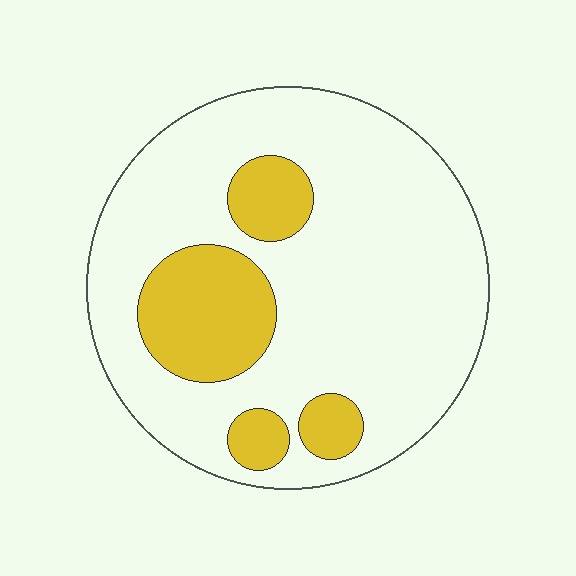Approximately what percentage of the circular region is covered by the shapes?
Approximately 20%.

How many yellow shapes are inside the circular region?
4.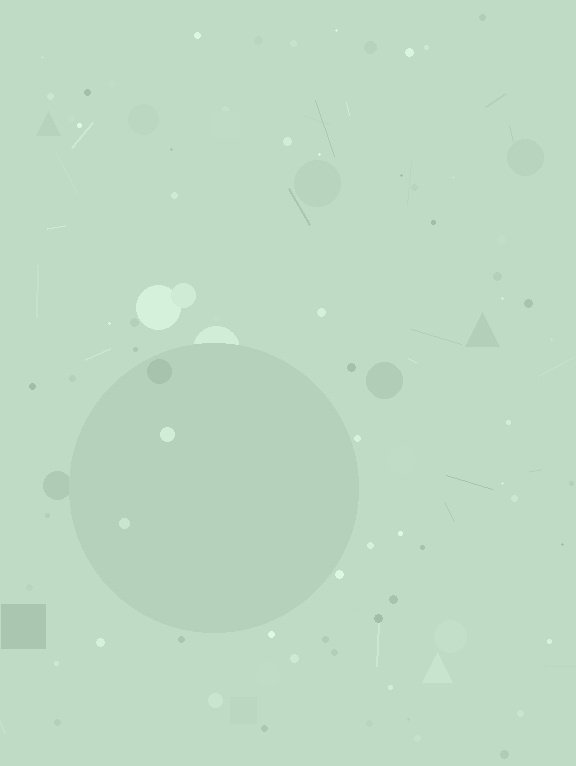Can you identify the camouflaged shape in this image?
The camouflaged shape is a circle.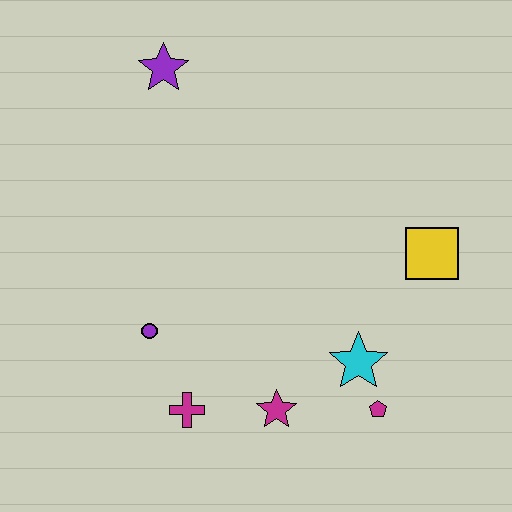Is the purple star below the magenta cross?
No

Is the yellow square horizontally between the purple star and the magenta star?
No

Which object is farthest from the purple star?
The magenta pentagon is farthest from the purple star.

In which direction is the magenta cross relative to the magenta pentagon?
The magenta cross is to the left of the magenta pentagon.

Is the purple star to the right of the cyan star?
No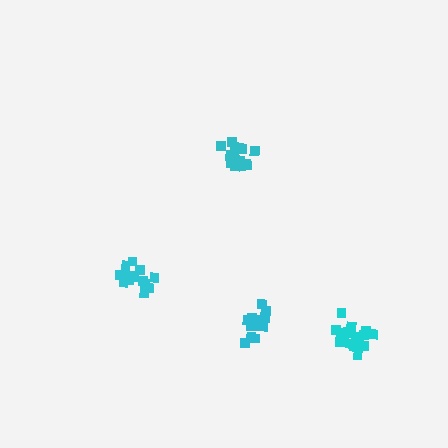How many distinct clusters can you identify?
There are 4 distinct clusters.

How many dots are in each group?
Group 1: 15 dots, Group 2: 17 dots, Group 3: 20 dots, Group 4: 15 dots (67 total).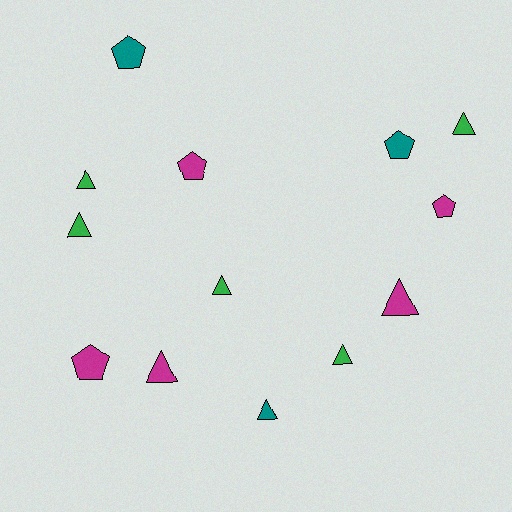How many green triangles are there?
There are 5 green triangles.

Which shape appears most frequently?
Triangle, with 8 objects.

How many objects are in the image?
There are 13 objects.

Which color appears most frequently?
Green, with 5 objects.